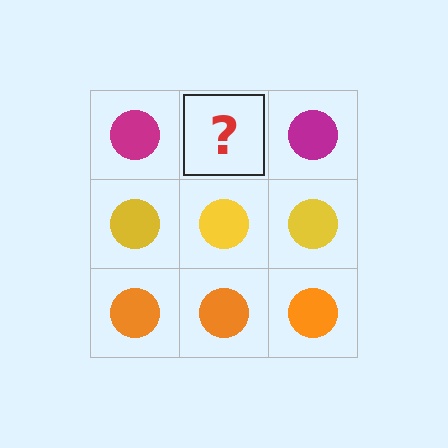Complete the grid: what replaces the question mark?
The question mark should be replaced with a magenta circle.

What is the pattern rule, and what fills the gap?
The rule is that each row has a consistent color. The gap should be filled with a magenta circle.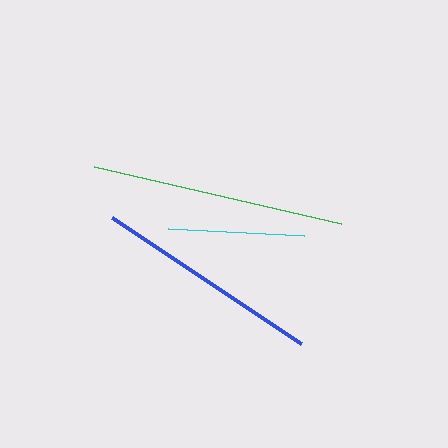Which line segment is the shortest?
The cyan line is the shortest at approximately 136 pixels.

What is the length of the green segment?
The green segment is approximately 253 pixels long.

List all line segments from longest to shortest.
From longest to shortest: green, blue, cyan.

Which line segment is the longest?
The green line is the longest at approximately 253 pixels.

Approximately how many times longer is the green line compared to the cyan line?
The green line is approximately 1.9 times the length of the cyan line.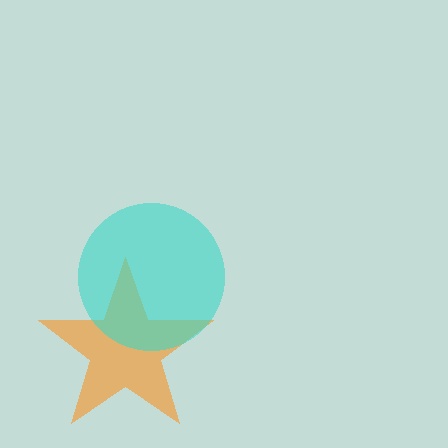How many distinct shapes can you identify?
There are 2 distinct shapes: an orange star, a cyan circle.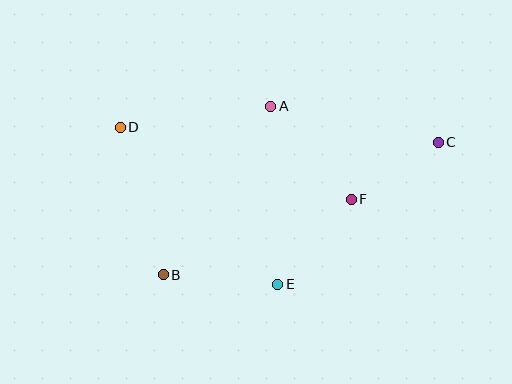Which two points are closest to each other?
Points C and F are closest to each other.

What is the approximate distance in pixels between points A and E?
The distance between A and E is approximately 178 pixels.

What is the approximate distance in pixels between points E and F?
The distance between E and F is approximately 113 pixels.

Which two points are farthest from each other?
Points C and D are farthest from each other.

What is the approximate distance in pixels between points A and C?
The distance between A and C is approximately 171 pixels.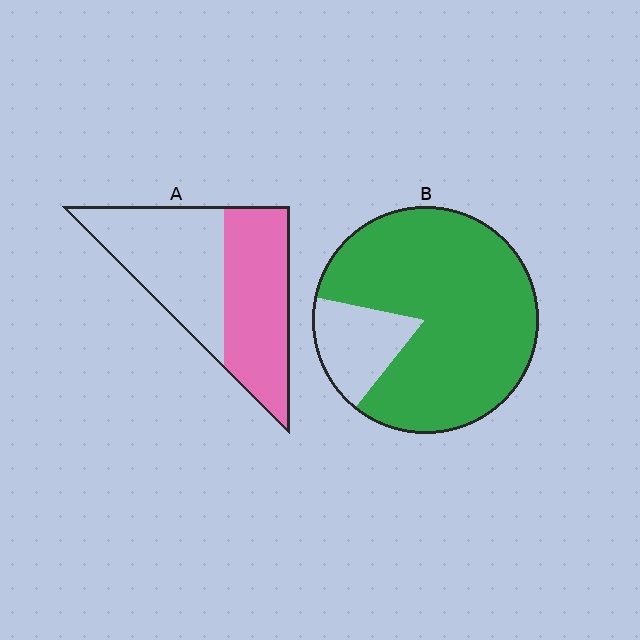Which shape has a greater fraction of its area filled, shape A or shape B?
Shape B.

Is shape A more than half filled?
Roughly half.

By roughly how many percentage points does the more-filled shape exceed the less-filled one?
By roughly 35 percentage points (B over A).